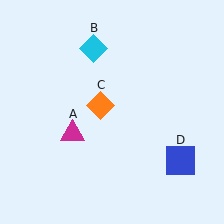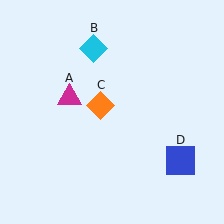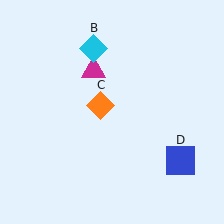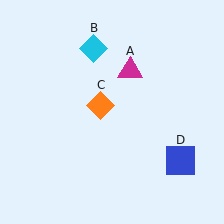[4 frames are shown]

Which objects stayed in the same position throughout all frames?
Cyan diamond (object B) and orange diamond (object C) and blue square (object D) remained stationary.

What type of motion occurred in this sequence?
The magenta triangle (object A) rotated clockwise around the center of the scene.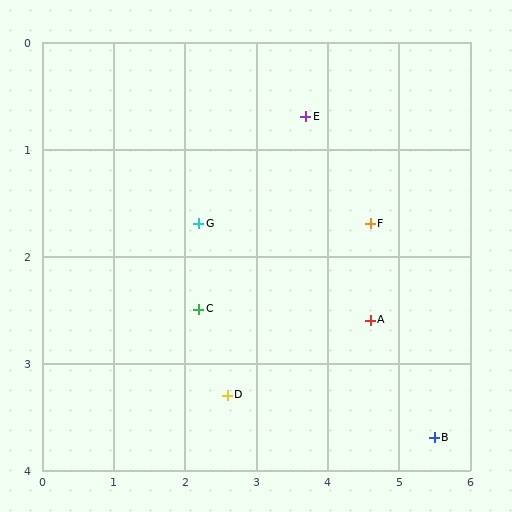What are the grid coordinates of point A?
Point A is at approximately (4.6, 2.6).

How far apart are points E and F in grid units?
Points E and F are about 1.3 grid units apart.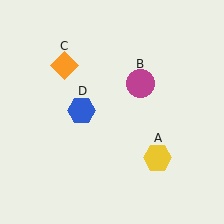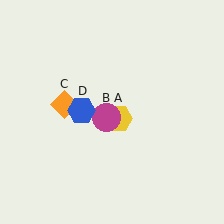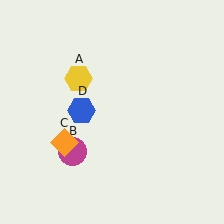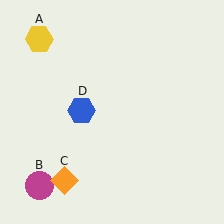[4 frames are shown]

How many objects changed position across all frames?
3 objects changed position: yellow hexagon (object A), magenta circle (object B), orange diamond (object C).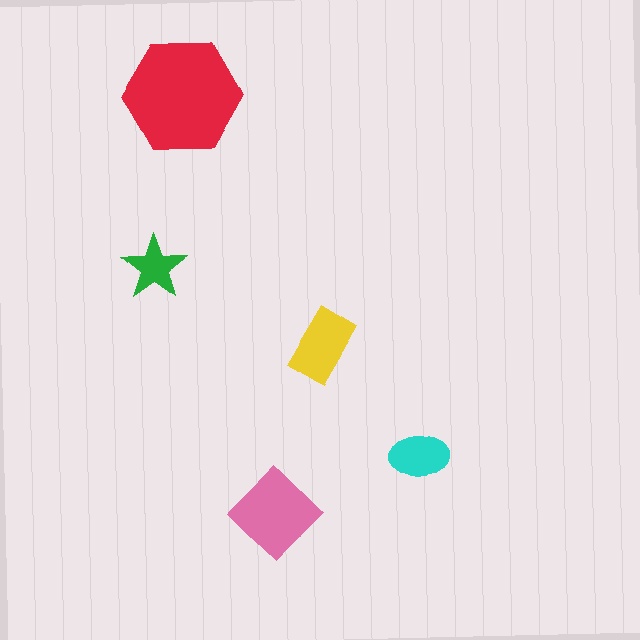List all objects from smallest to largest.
The green star, the cyan ellipse, the yellow rectangle, the pink diamond, the red hexagon.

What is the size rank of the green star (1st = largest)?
5th.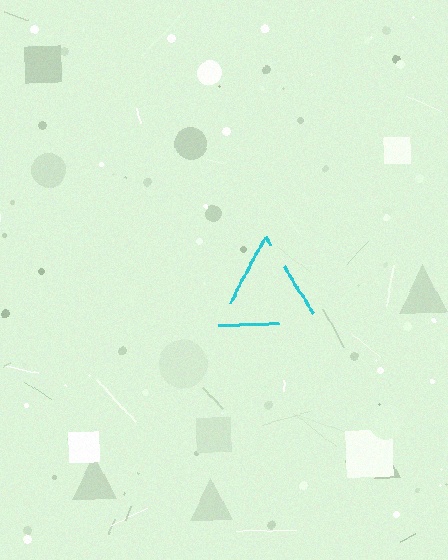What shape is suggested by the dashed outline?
The dashed outline suggests a triangle.